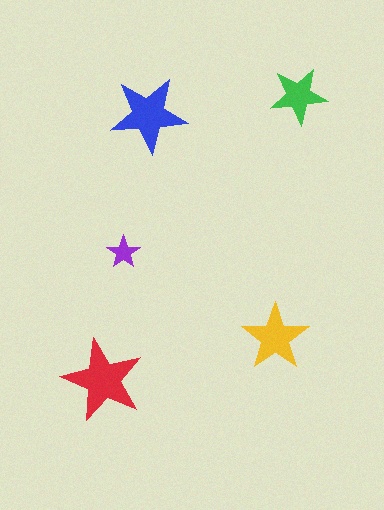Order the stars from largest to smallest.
the red one, the blue one, the yellow one, the green one, the purple one.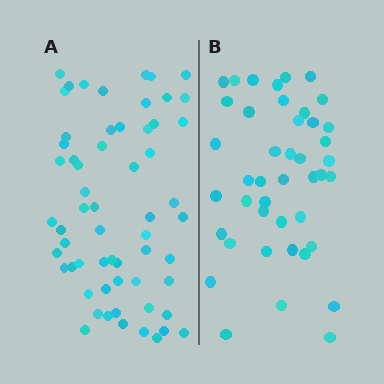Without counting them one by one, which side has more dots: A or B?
Region A (the left region) has more dots.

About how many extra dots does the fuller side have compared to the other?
Region A has approximately 15 more dots than region B.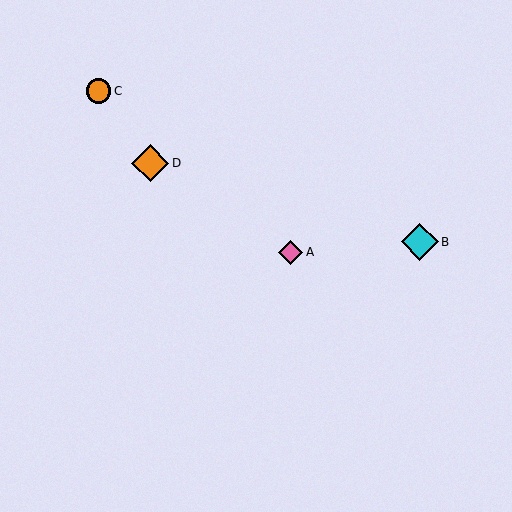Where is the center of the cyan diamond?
The center of the cyan diamond is at (420, 242).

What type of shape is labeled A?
Shape A is a pink diamond.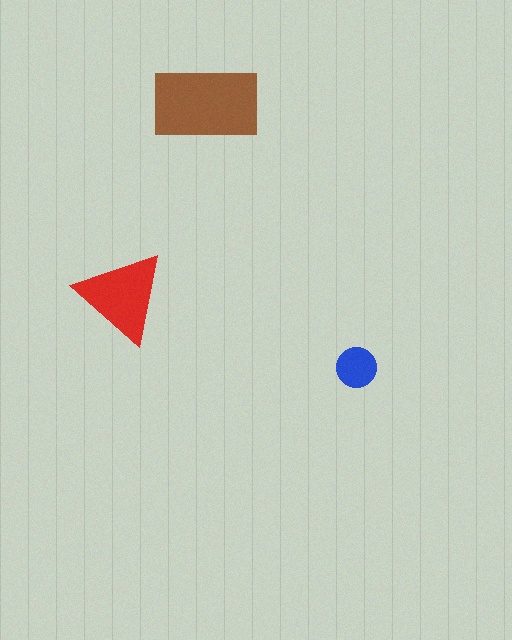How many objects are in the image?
There are 3 objects in the image.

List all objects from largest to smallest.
The brown rectangle, the red triangle, the blue circle.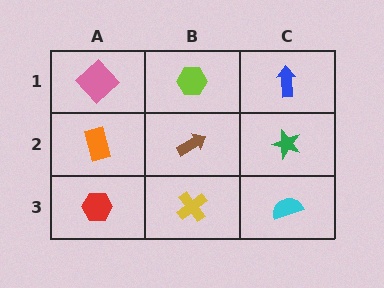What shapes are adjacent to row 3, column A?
An orange rectangle (row 2, column A), a yellow cross (row 3, column B).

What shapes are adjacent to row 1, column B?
A brown arrow (row 2, column B), a pink diamond (row 1, column A), a blue arrow (row 1, column C).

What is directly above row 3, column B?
A brown arrow.